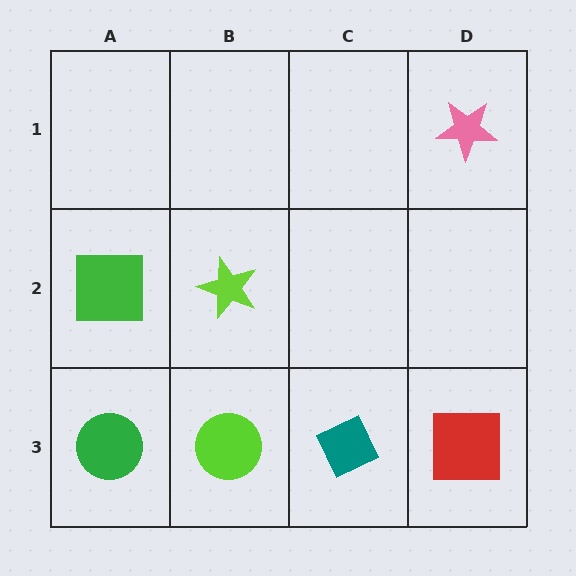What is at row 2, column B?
A lime star.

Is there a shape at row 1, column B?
No, that cell is empty.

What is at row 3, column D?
A red square.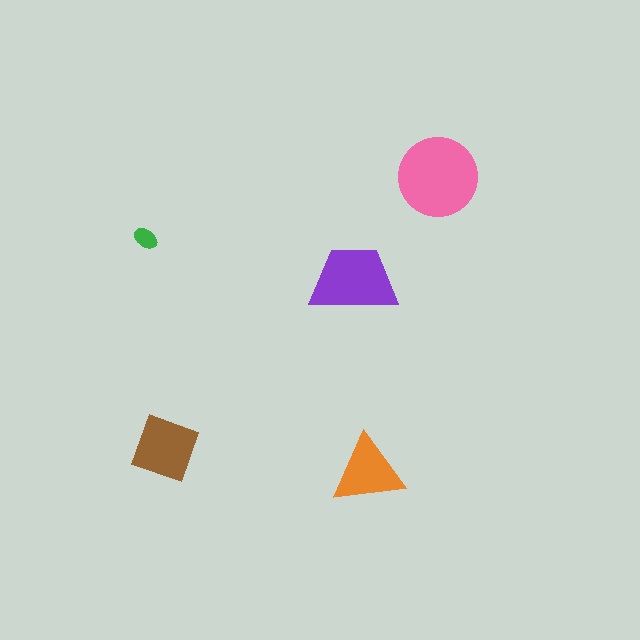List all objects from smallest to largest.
The green ellipse, the orange triangle, the brown diamond, the purple trapezoid, the pink circle.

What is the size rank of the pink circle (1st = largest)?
1st.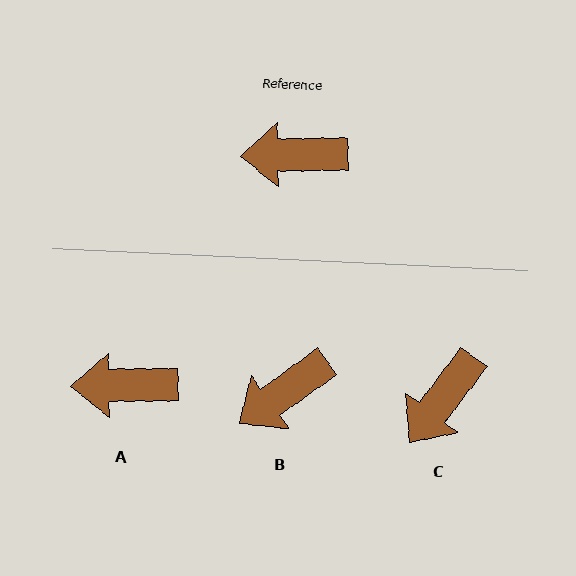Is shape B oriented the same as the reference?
No, it is off by about 35 degrees.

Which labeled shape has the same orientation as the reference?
A.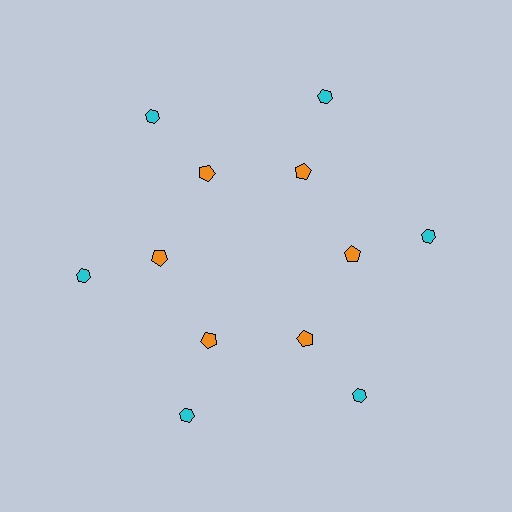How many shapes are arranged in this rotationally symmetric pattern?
There are 12 shapes, arranged in 6 groups of 2.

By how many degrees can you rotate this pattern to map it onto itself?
The pattern maps onto itself every 60 degrees of rotation.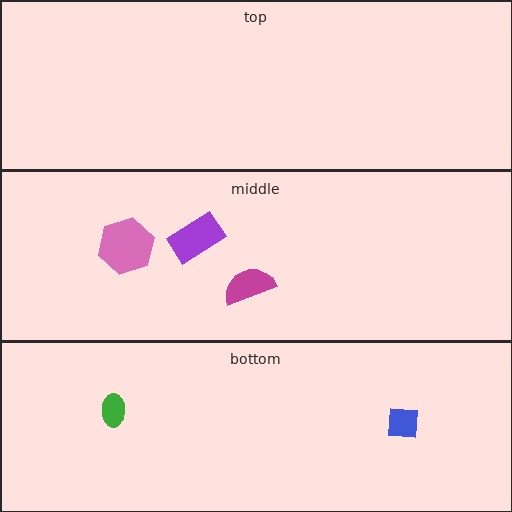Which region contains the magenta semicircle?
The middle region.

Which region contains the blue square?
The bottom region.